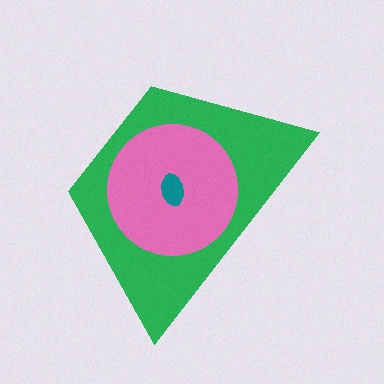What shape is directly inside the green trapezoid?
The pink circle.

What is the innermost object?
The teal ellipse.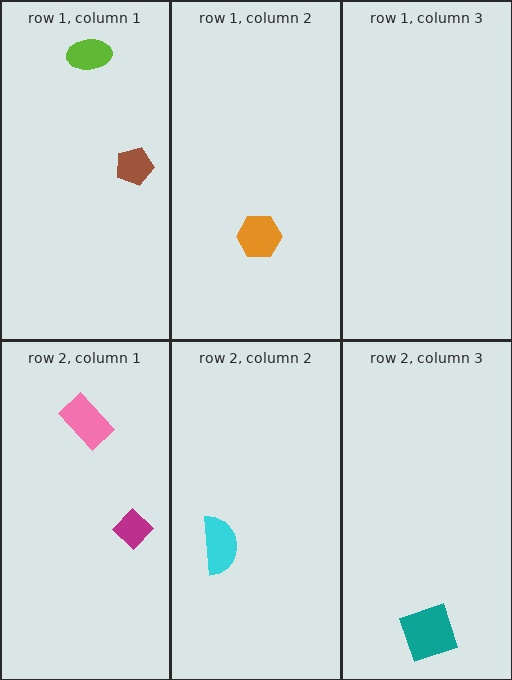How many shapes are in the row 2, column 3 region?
1.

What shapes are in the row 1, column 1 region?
The brown pentagon, the lime ellipse.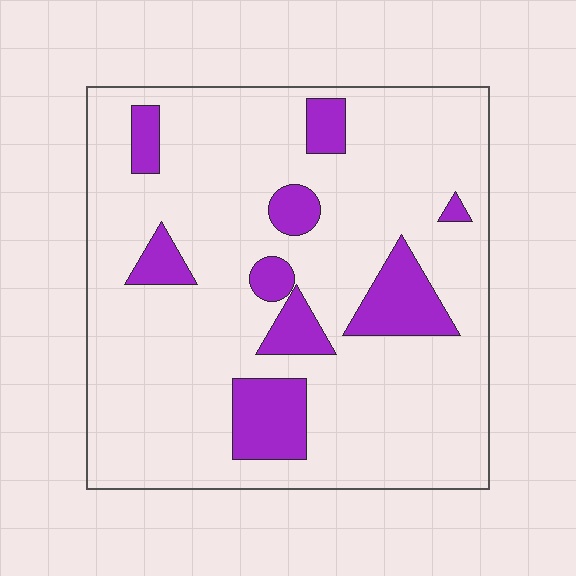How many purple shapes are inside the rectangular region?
9.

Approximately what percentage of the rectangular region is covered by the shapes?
Approximately 15%.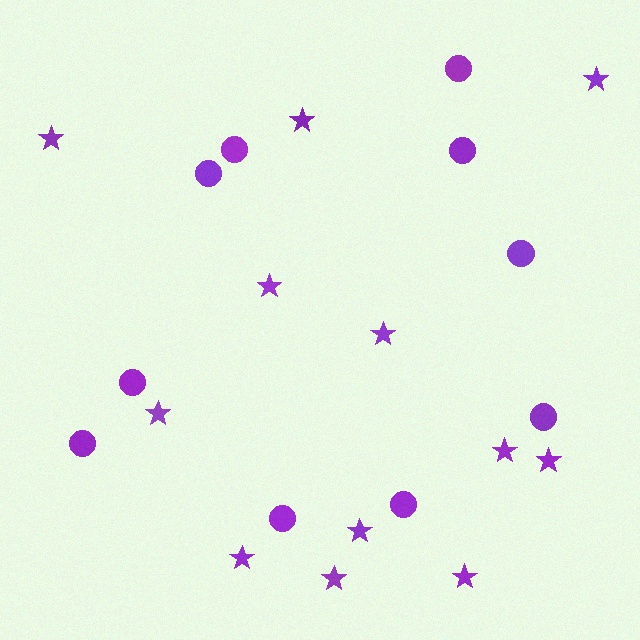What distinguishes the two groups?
There are 2 groups: one group of circles (10) and one group of stars (12).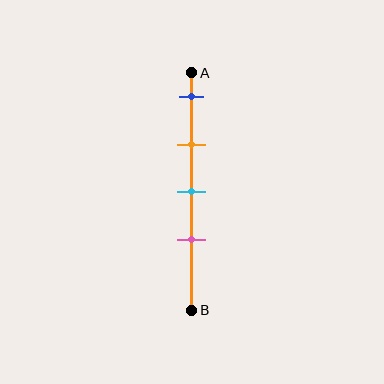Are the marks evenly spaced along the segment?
Yes, the marks are approximately evenly spaced.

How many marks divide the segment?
There are 4 marks dividing the segment.